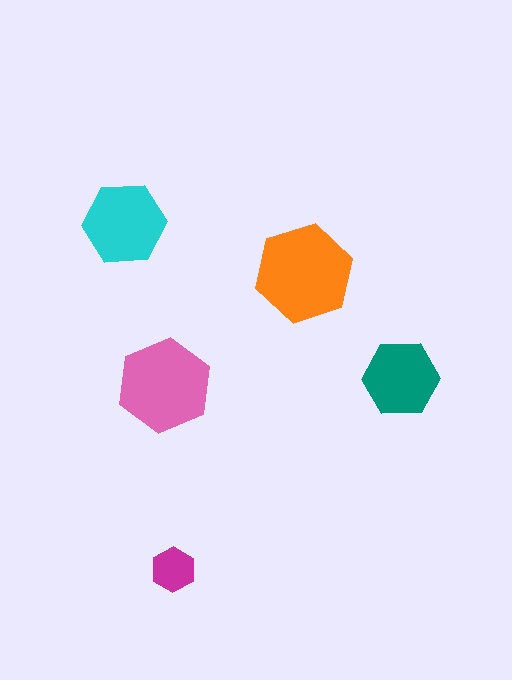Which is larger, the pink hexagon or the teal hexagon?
The pink one.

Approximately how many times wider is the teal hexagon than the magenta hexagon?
About 1.5 times wider.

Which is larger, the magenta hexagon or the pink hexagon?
The pink one.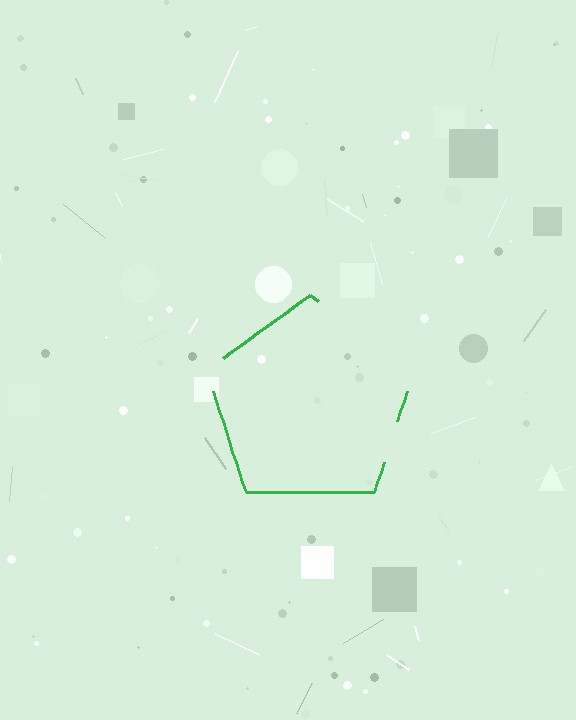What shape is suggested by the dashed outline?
The dashed outline suggests a pentagon.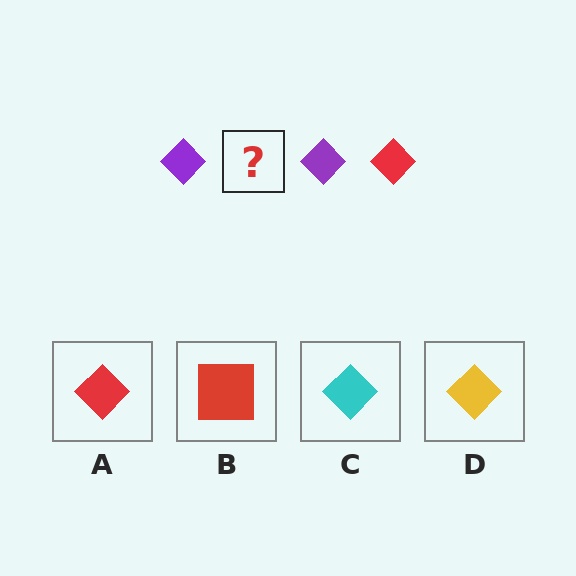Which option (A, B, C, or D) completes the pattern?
A.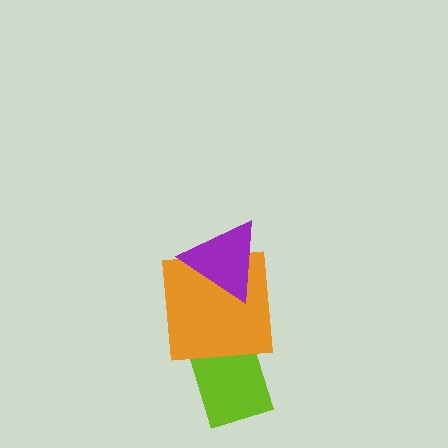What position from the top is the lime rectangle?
The lime rectangle is 3rd from the top.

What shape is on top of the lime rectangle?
The orange square is on top of the lime rectangle.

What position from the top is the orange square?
The orange square is 2nd from the top.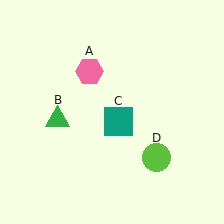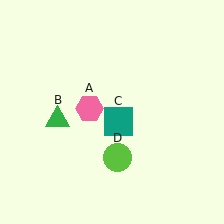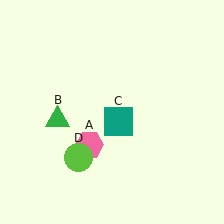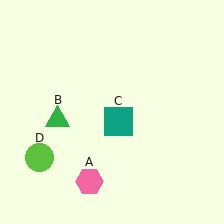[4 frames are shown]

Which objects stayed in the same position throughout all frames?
Green triangle (object B) and teal square (object C) remained stationary.